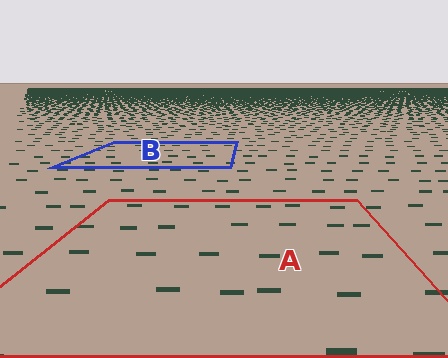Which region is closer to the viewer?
Region A is closer. The texture elements there are larger and more spread out.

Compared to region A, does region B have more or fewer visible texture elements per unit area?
Region B has more texture elements per unit area — they are packed more densely because it is farther away.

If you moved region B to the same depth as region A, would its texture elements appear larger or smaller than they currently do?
They would appear larger. At a closer depth, the same texture elements are projected at a bigger on-screen size.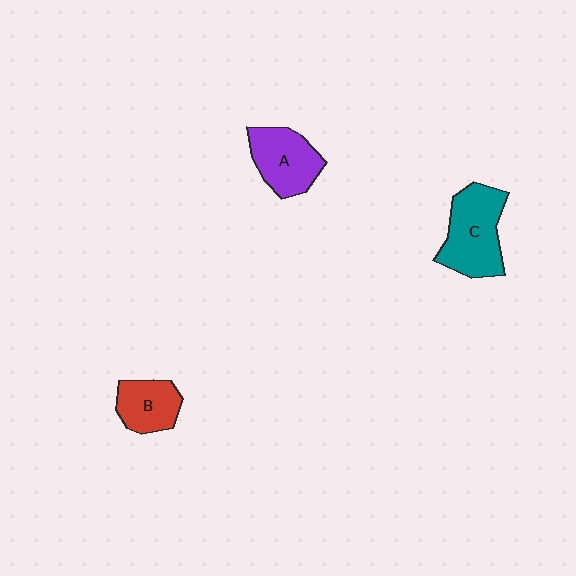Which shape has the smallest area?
Shape B (red).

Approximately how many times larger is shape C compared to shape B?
Approximately 1.6 times.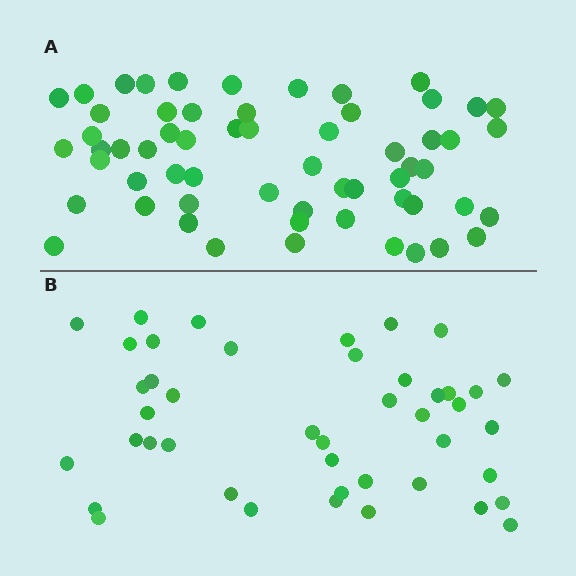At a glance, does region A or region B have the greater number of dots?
Region A (the top region) has more dots.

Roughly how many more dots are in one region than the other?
Region A has approximately 15 more dots than region B.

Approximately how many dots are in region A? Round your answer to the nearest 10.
About 60 dots.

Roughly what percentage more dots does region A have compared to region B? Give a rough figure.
About 35% more.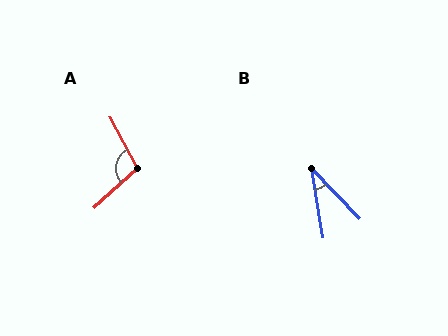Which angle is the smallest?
B, at approximately 34 degrees.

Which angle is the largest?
A, at approximately 104 degrees.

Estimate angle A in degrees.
Approximately 104 degrees.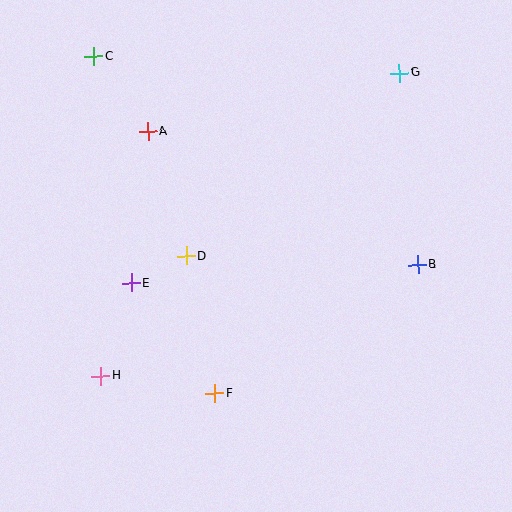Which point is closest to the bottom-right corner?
Point B is closest to the bottom-right corner.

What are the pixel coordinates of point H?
Point H is at (101, 376).